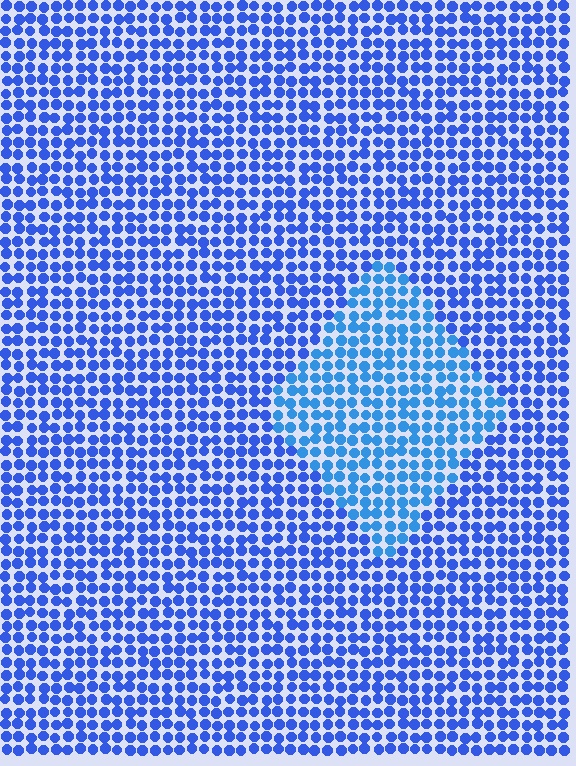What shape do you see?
I see a diamond.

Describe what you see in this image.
The image is filled with small blue elements in a uniform arrangement. A diamond-shaped region is visible where the elements are tinted to a slightly different hue, forming a subtle color boundary.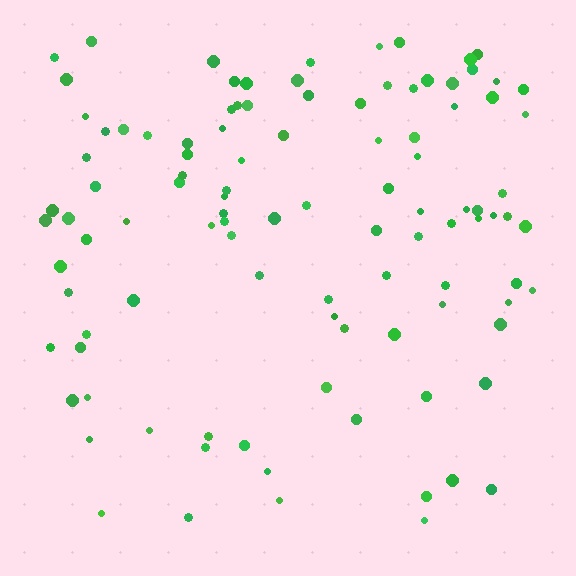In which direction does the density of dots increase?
From bottom to top, with the top side densest.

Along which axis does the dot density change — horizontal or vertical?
Vertical.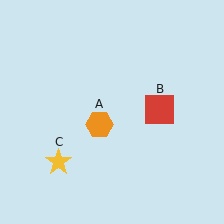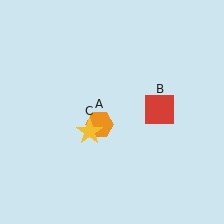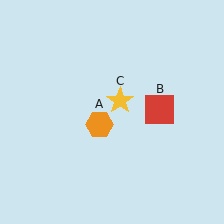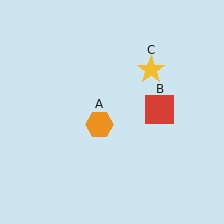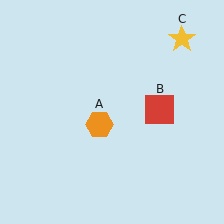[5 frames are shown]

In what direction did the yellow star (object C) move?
The yellow star (object C) moved up and to the right.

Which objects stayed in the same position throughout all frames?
Orange hexagon (object A) and red square (object B) remained stationary.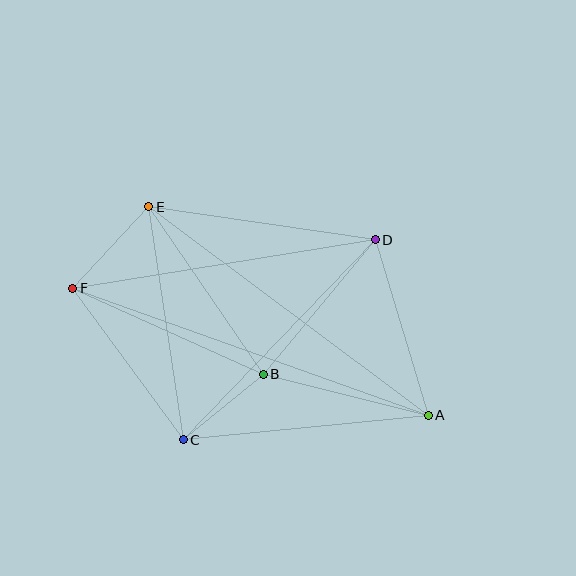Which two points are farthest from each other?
Points A and F are farthest from each other.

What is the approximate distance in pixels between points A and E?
The distance between A and E is approximately 349 pixels.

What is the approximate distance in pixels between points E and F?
The distance between E and F is approximately 112 pixels.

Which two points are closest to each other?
Points B and C are closest to each other.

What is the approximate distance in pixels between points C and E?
The distance between C and E is approximately 236 pixels.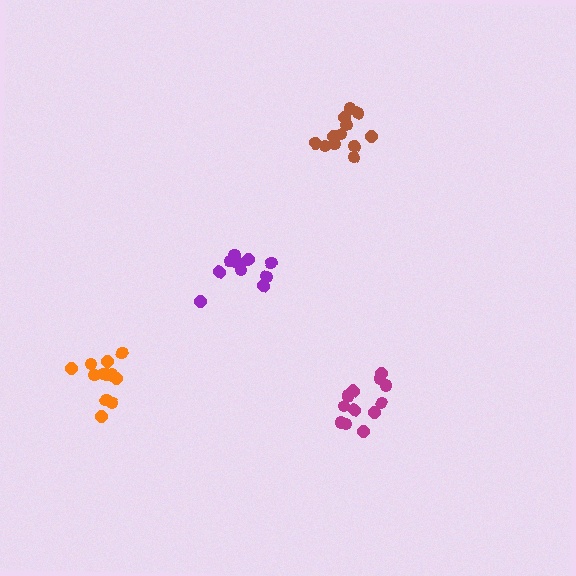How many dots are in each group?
Group 1: 14 dots, Group 2: 11 dots, Group 3: 12 dots, Group 4: 13 dots (50 total).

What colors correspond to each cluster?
The clusters are colored: orange, purple, brown, magenta.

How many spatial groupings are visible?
There are 4 spatial groupings.